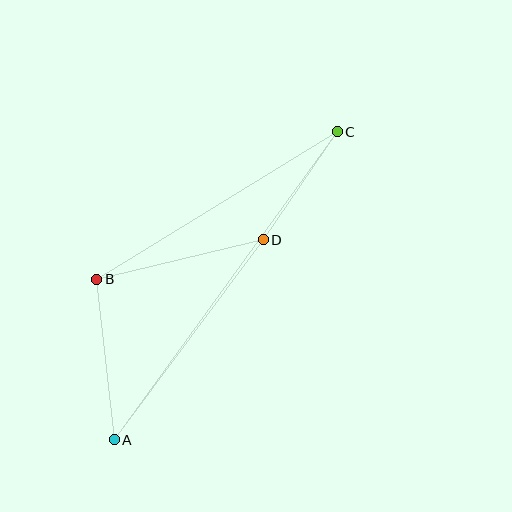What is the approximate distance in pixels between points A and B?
The distance between A and B is approximately 161 pixels.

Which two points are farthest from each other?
Points A and C are farthest from each other.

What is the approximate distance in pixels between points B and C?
The distance between B and C is approximately 282 pixels.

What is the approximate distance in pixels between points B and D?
The distance between B and D is approximately 171 pixels.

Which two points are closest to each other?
Points C and D are closest to each other.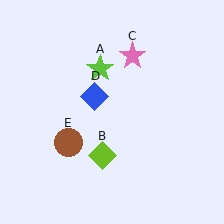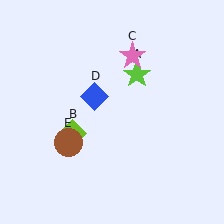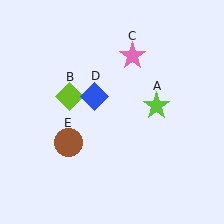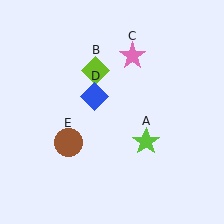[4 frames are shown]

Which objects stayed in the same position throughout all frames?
Pink star (object C) and blue diamond (object D) and brown circle (object E) remained stationary.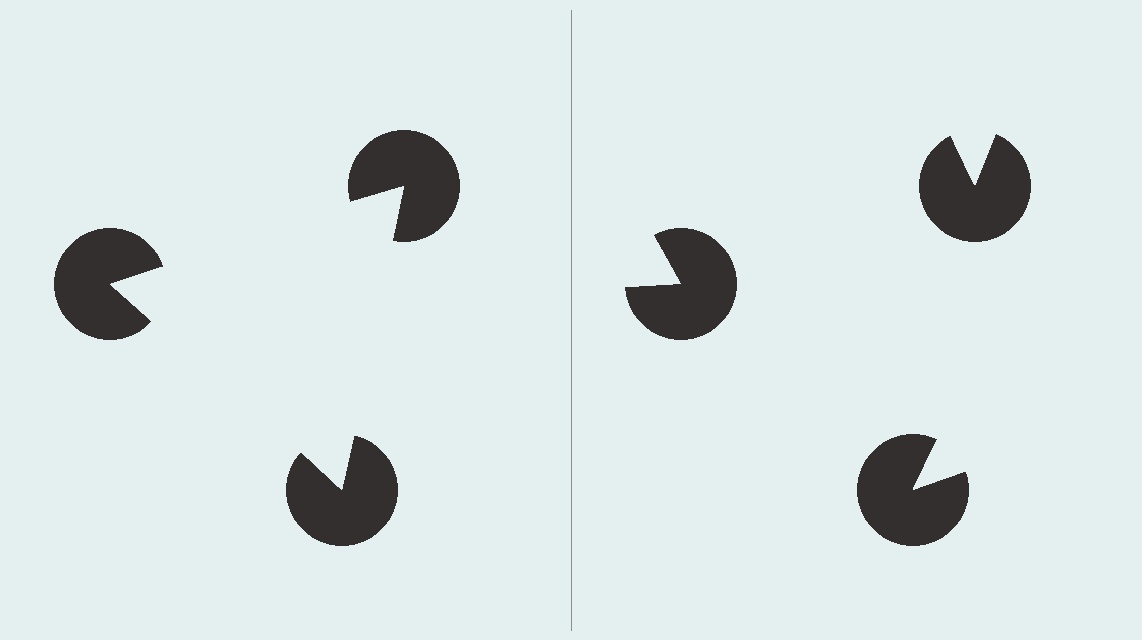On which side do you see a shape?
An illusory triangle appears on the left side. On the right side the wedge cuts are rotated, so no coherent shape forms.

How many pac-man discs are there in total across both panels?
6 — 3 on each side.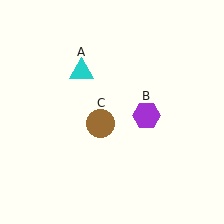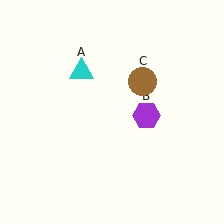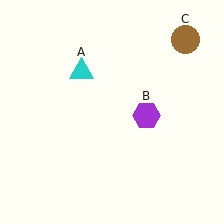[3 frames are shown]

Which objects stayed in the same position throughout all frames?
Cyan triangle (object A) and purple hexagon (object B) remained stationary.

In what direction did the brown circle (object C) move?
The brown circle (object C) moved up and to the right.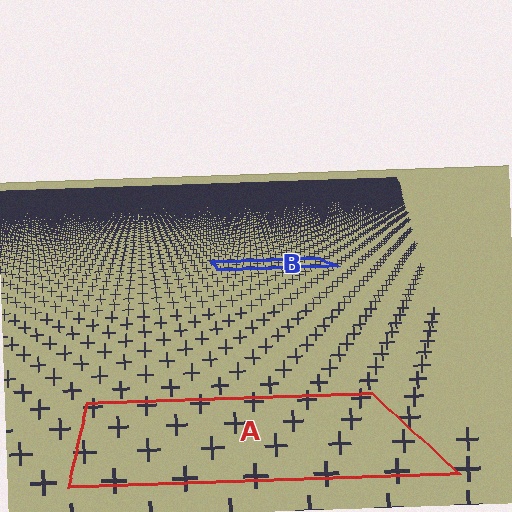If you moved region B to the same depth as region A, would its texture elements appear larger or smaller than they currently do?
They would appear larger. At a closer depth, the same texture elements are projected at a bigger on-screen size.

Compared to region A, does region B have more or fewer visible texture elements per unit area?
Region B has more texture elements per unit area — they are packed more densely because it is farther away.